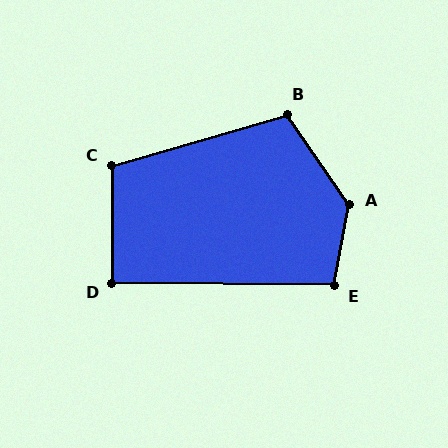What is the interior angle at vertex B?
Approximately 108 degrees (obtuse).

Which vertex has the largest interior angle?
A, at approximately 135 degrees.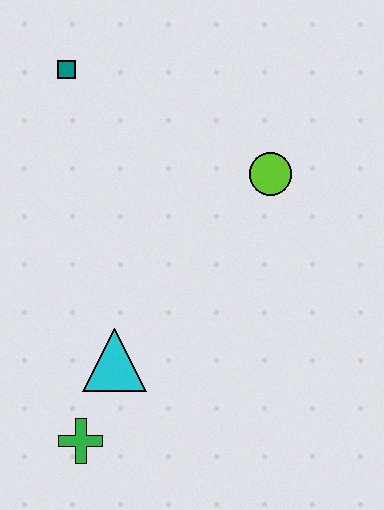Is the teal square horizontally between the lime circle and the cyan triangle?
No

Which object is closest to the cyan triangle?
The green cross is closest to the cyan triangle.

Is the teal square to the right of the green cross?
No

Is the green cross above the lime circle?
No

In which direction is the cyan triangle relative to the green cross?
The cyan triangle is above the green cross.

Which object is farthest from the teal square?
The green cross is farthest from the teal square.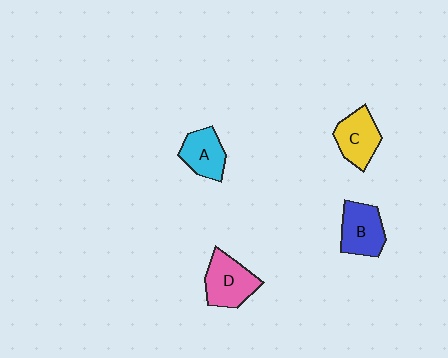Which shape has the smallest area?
Shape A (cyan).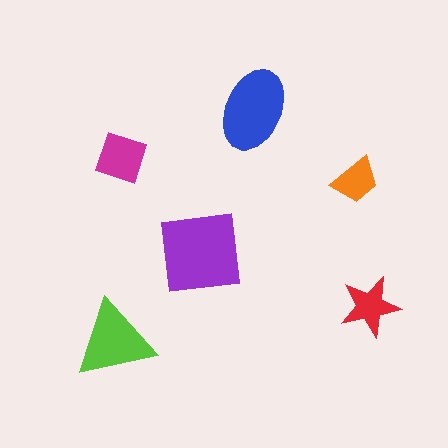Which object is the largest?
The purple square.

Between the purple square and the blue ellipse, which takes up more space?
The purple square.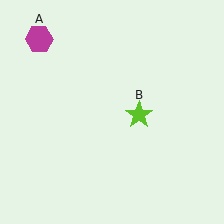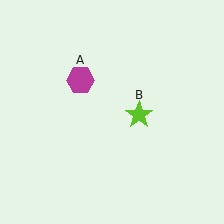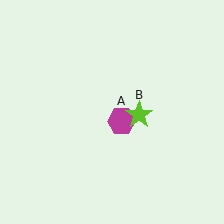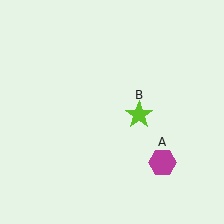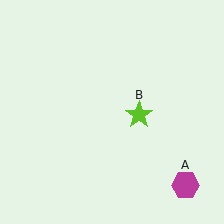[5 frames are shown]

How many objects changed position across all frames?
1 object changed position: magenta hexagon (object A).